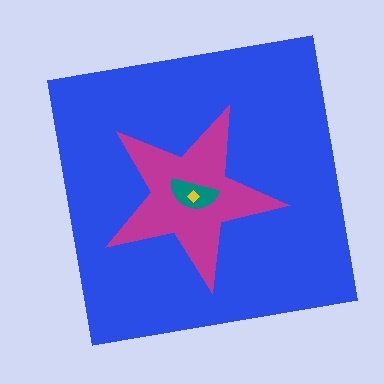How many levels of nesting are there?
4.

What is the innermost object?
The yellow diamond.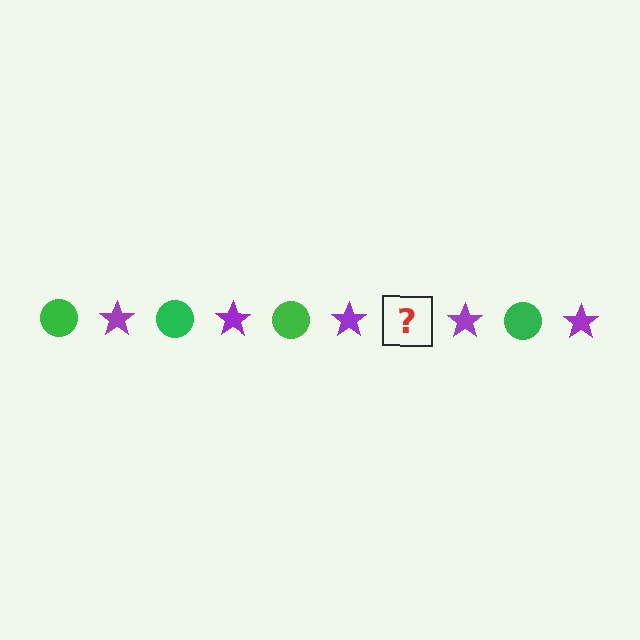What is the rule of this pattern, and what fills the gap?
The rule is that the pattern alternates between green circle and purple star. The gap should be filled with a green circle.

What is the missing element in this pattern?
The missing element is a green circle.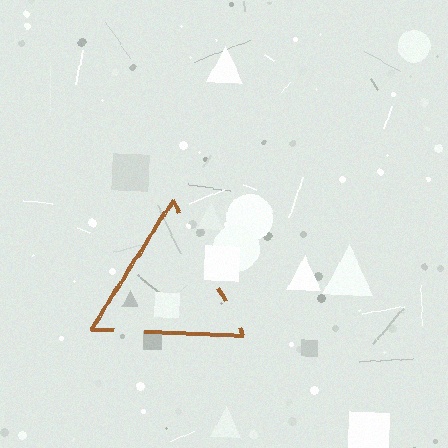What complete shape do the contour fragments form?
The contour fragments form a triangle.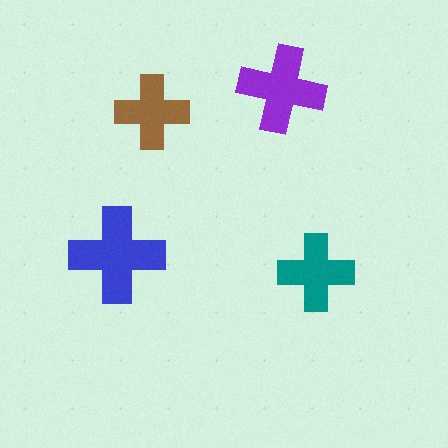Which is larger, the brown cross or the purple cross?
The purple one.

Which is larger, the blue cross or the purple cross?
The blue one.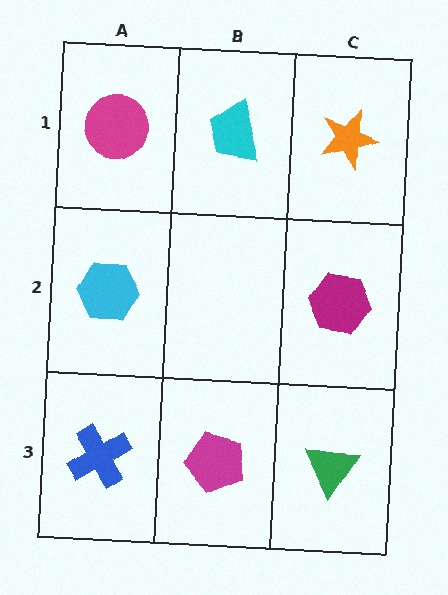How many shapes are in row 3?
3 shapes.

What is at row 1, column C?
An orange star.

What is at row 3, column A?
A blue cross.